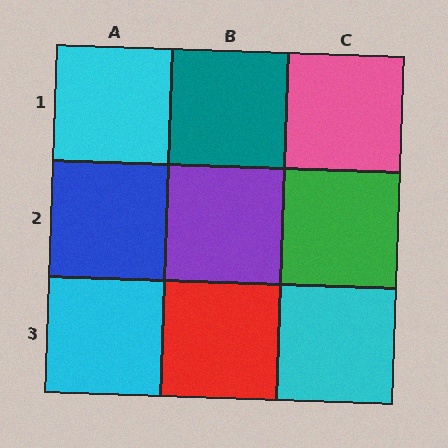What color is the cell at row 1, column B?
Teal.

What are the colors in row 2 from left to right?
Blue, purple, green.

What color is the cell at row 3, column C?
Cyan.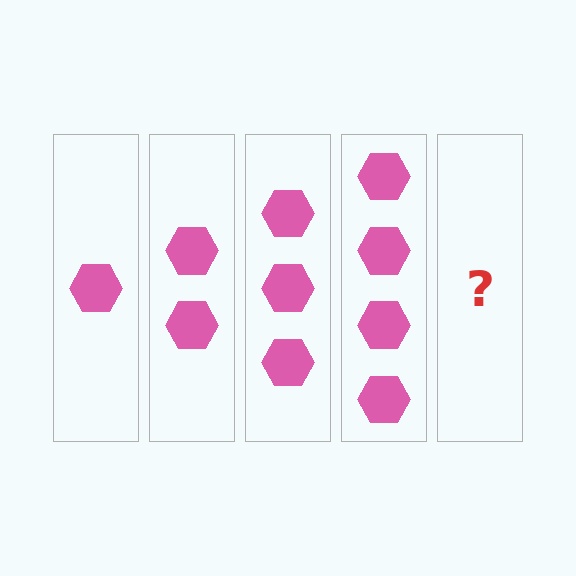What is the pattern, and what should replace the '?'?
The pattern is that each step adds one more hexagon. The '?' should be 5 hexagons.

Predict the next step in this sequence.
The next step is 5 hexagons.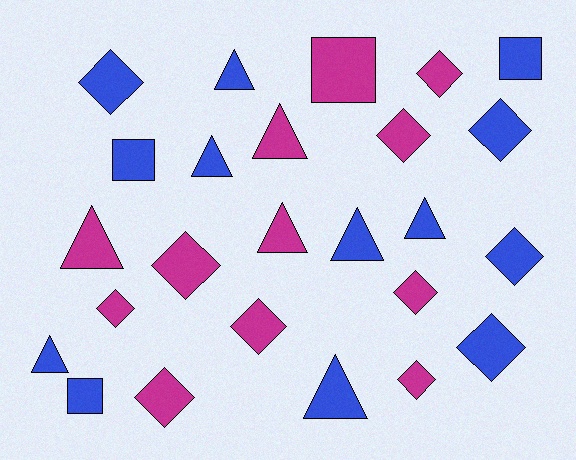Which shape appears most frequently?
Diamond, with 12 objects.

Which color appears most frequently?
Blue, with 13 objects.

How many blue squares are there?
There are 3 blue squares.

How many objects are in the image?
There are 25 objects.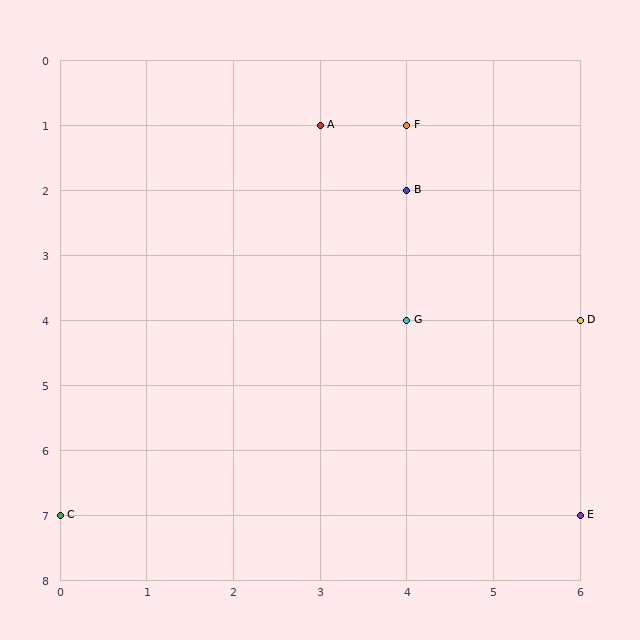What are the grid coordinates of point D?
Point D is at grid coordinates (6, 4).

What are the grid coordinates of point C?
Point C is at grid coordinates (0, 7).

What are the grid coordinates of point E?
Point E is at grid coordinates (6, 7).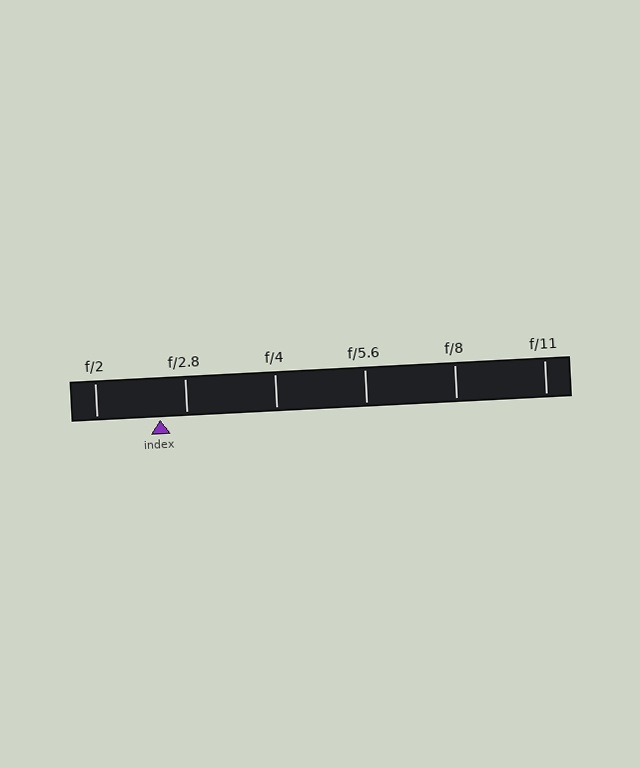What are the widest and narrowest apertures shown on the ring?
The widest aperture shown is f/2 and the narrowest is f/11.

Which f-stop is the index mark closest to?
The index mark is closest to f/2.8.